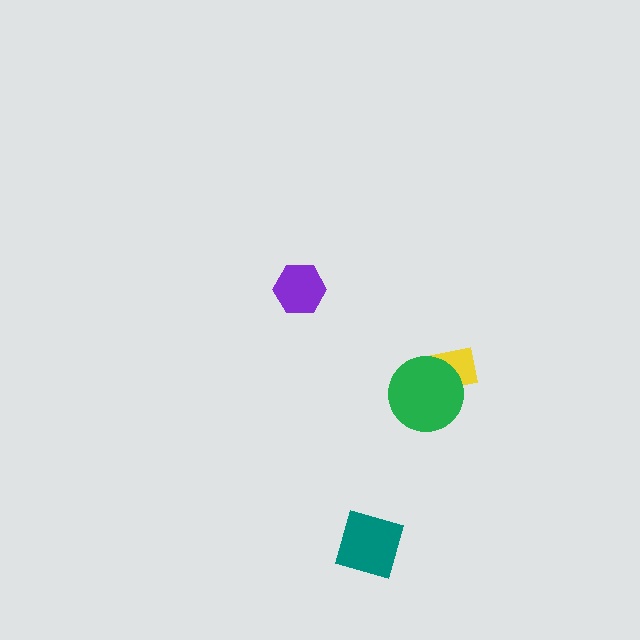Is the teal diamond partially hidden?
No, no other shape covers it.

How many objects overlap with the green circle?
1 object overlaps with the green circle.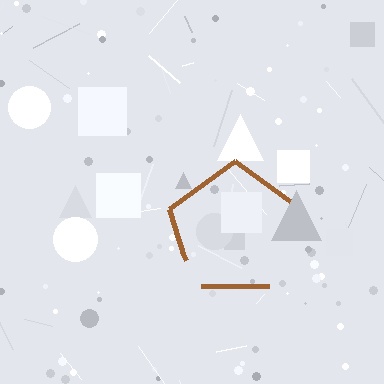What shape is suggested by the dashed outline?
The dashed outline suggests a pentagon.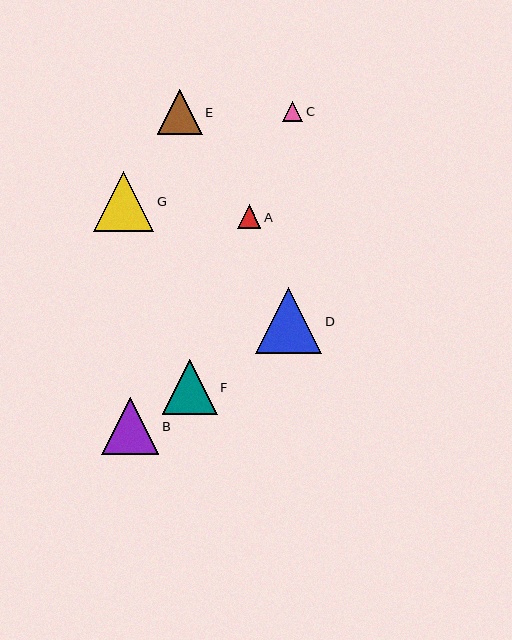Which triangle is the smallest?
Triangle C is the smallest with a size of approximately 20 pixels.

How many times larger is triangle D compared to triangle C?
Triangle D is approximately 3.3 times the size of triangle C.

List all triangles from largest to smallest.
From largest to smallest: D, G, B, F, E, A, C.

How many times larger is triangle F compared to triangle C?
Triangle F is approximately 2.7 times the size of triangle C.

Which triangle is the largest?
Triangle D is the largest with a size of approximately 66 pixels.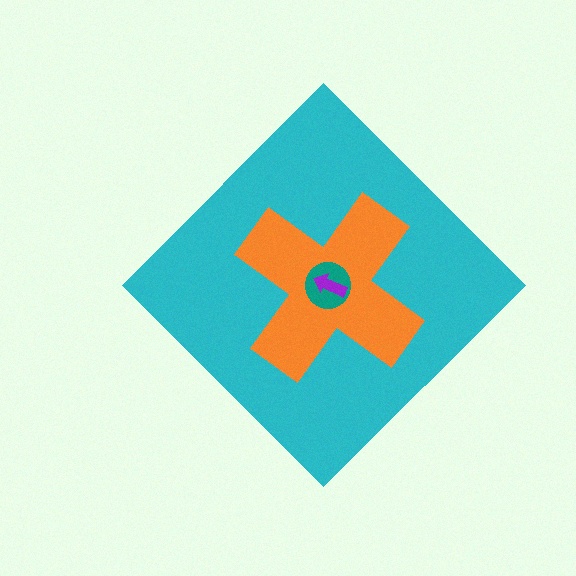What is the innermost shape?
The purple arrow.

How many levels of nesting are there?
4.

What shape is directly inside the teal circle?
The purple arrow.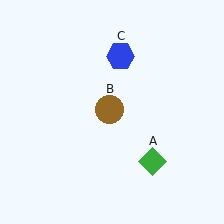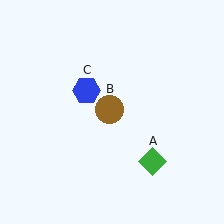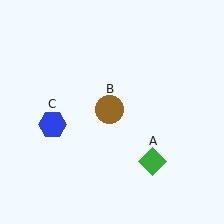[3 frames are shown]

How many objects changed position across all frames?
1 object changed position: blue hexagon (object C).